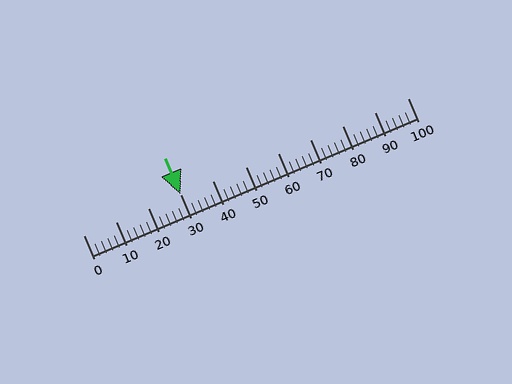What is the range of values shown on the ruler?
The ruler shows values from 0 to 100.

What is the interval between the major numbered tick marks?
The major tick marks are spaced 10 units apart.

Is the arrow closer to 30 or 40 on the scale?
The arrow is closer to 30.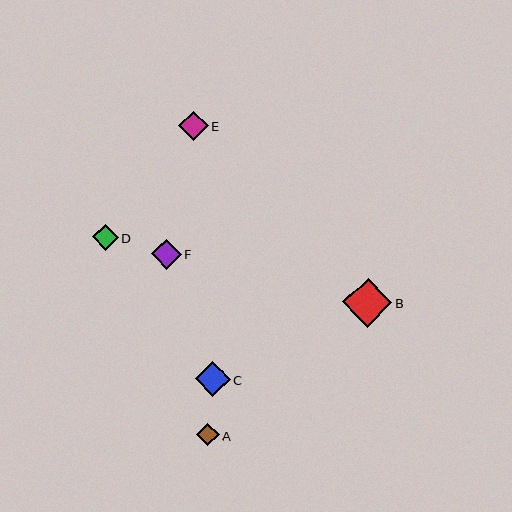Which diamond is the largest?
Diamond B is the largest with a size of approximately 49 pixels.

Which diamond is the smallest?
Diamond A is the smallest with a size of approximately 23 pixels.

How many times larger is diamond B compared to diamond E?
Diamond B is approximately 1.7 times the size of diamond E.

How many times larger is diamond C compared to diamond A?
Diamond C is approximately 1.5 times the size of diamond A.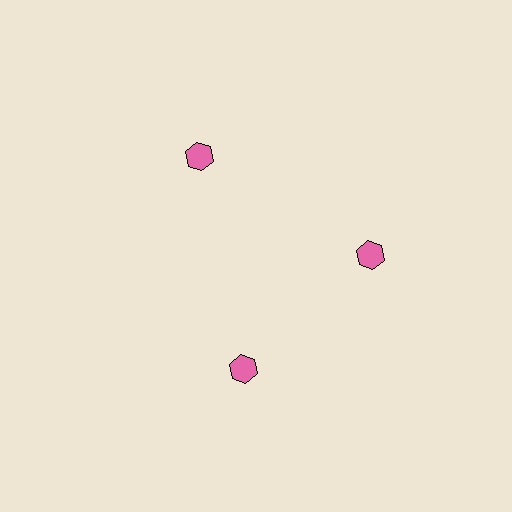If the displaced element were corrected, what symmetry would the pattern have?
It would have 3-fold rotational symmetry — the pattern would map onto itself every 120 degrees.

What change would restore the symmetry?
The symmetry would be restored by rotating it back into even spacing with its neighbors so that all 3 hexagons sit at equal angles and equal distance from the center.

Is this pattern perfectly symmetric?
No. The 3 pink hexagons are arranged in a ring, but one element near the 7 o'clock position is rotated out of alignment along the ring, breaking the 3-fold rotational symmetry.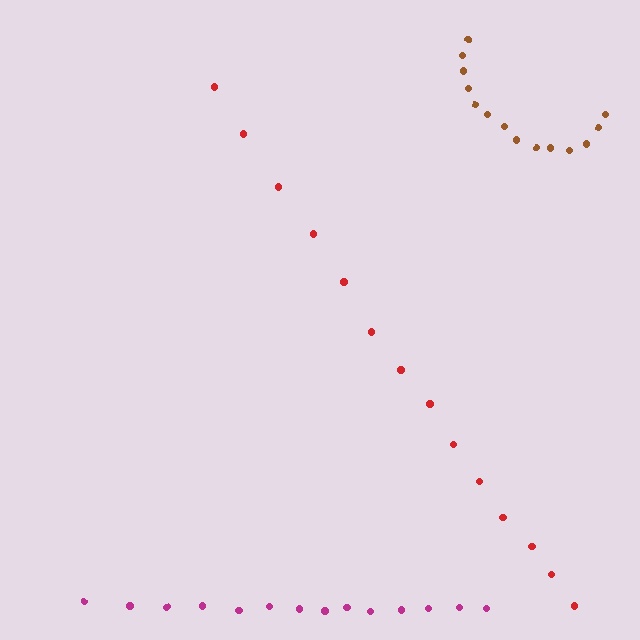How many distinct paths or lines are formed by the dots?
There are 3 distinct paths.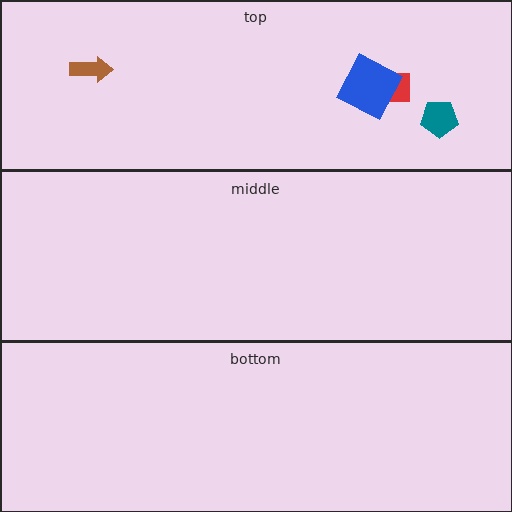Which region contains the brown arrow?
The top region.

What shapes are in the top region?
The brown arrow, the teal pentagon, the red rectangle, the blue square.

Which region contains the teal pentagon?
The top region.